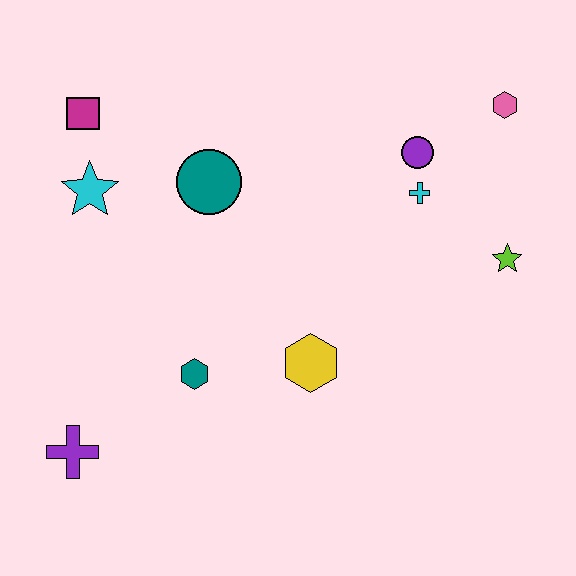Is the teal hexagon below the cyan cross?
Yes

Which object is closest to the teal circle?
The cyan star is closest to the teal circle.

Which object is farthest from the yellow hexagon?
The magenta square is farthest from the yellow hexagon.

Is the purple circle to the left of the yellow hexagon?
No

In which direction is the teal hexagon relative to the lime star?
The teal hexagon is to the left of the lime star.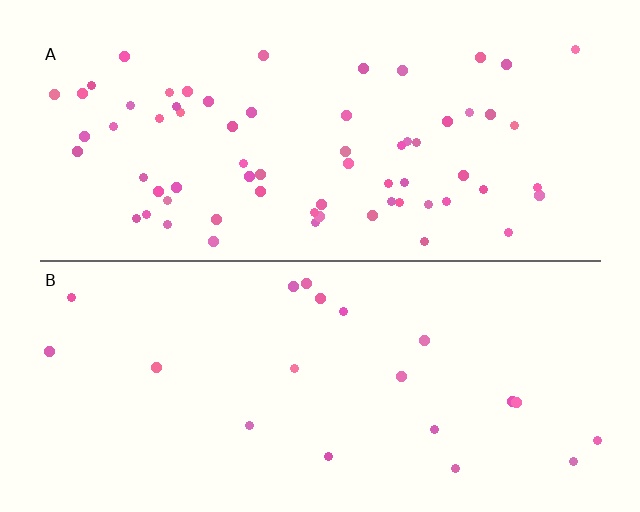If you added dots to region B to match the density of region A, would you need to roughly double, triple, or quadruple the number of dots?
Approximately triple.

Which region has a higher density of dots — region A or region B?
A (the top).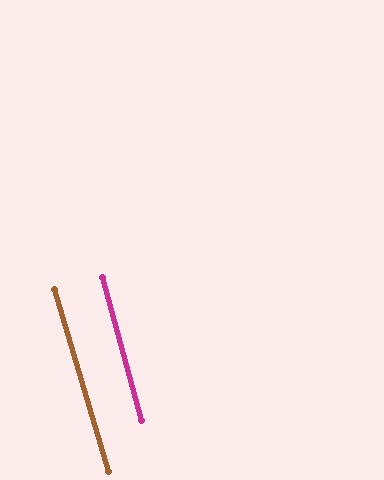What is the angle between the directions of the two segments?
Approximately 1 degree.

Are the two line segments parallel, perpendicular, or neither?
Parallel — their directions differ by only 1.4°.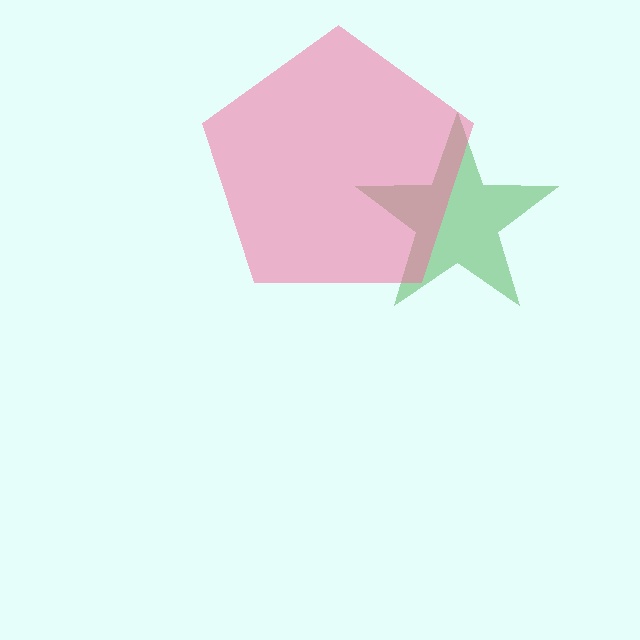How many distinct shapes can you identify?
There are 2 distinct shapes: a green star, a pink pentagon.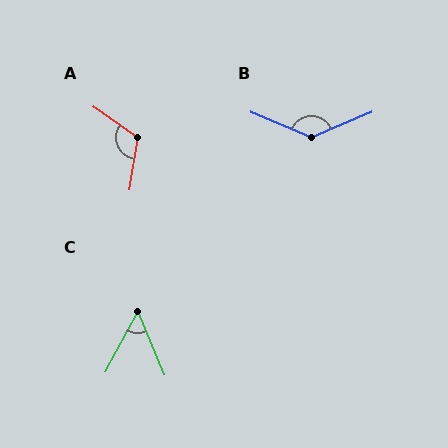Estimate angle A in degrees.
Approximately 116 degrees.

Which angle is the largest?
B, at approximately 135 degrees.